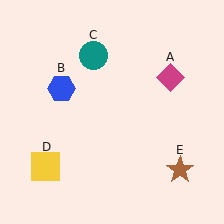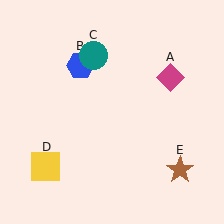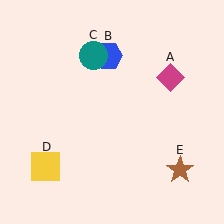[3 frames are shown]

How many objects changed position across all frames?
1 object changed position: blue hexagon (object B).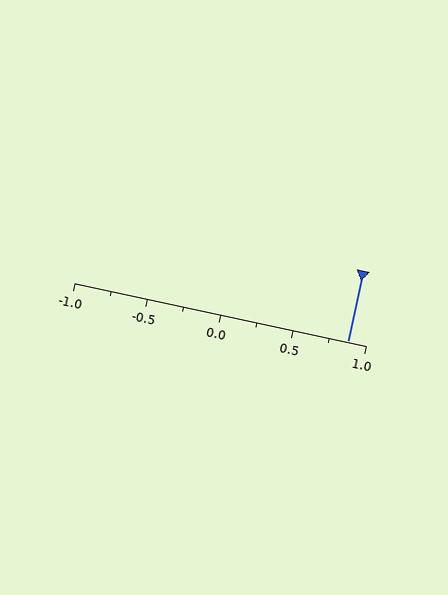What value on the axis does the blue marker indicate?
The marker indicates approximately 0.88.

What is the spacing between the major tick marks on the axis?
The major ticks are spaced 0.5 apart.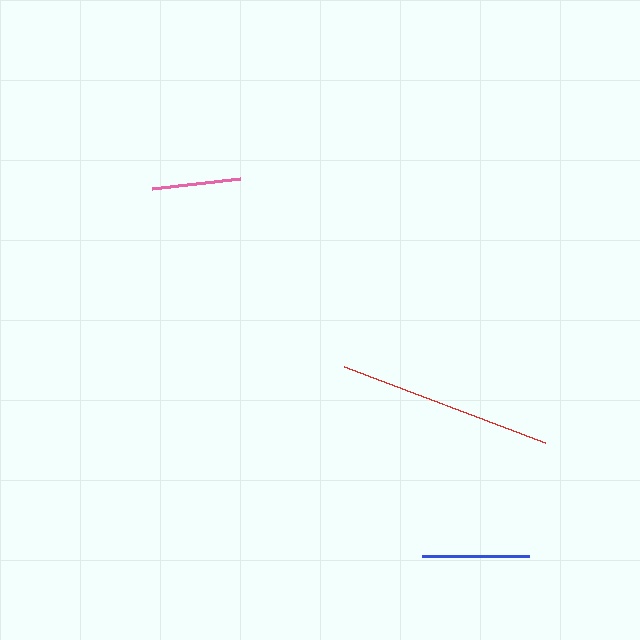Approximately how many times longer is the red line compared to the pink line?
The red line is approximately 2.4 times the length of the pink line.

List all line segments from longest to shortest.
From longest to shortest: red, blue, pink.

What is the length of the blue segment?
The blue segment is approximately 107 pixels long.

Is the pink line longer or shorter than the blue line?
The blue line is longer than the pink line.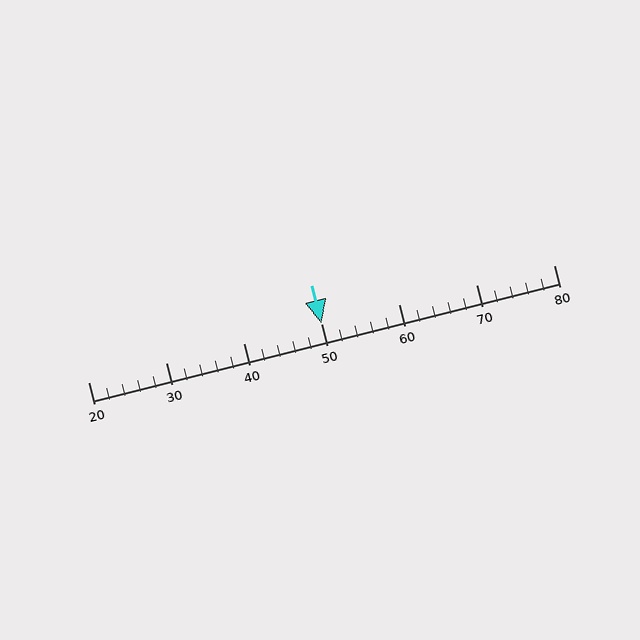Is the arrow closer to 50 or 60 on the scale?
The arrow is closer to 50.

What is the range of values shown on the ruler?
The ruler shows values from 20 to 80.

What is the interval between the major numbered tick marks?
The major tick marks are spaced 10 units apart.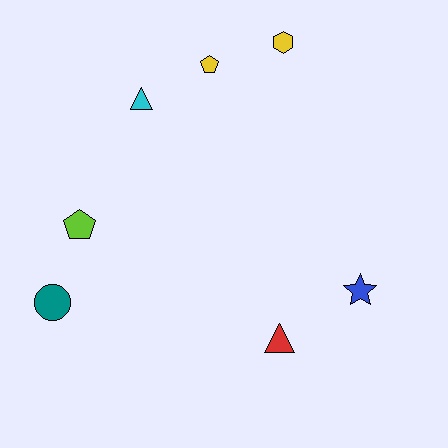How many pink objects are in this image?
There are no pink objects.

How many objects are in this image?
There are 7 objects.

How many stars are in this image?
There is 1 star.